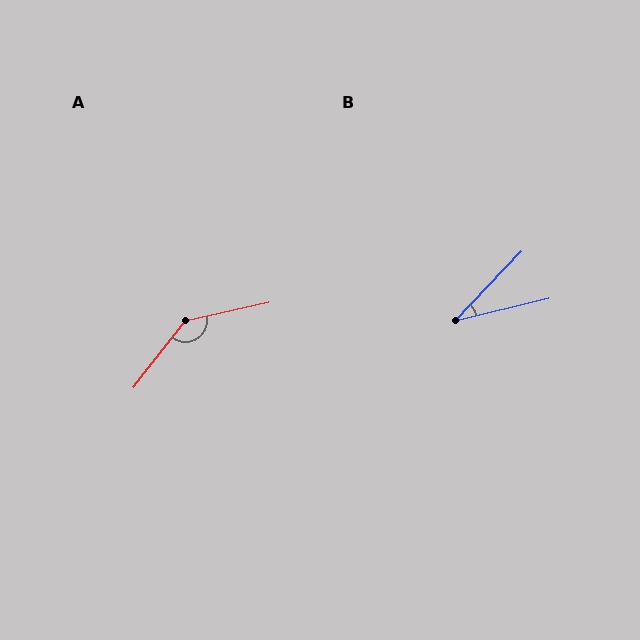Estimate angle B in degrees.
Approximately 33 degrees.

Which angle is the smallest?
B, at approximately 33 degrees.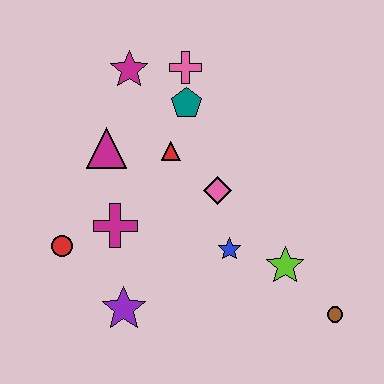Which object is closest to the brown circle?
The lime star is closest to the brown circle.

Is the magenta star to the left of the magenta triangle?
No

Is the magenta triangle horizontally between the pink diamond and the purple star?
No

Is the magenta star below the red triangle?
No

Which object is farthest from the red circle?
The brown circle is farthest from the red circle.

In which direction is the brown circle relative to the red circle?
The brown circle is to the right of the red circle.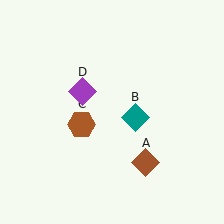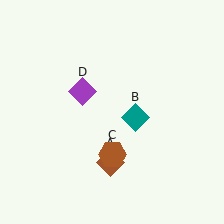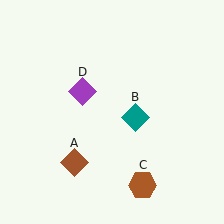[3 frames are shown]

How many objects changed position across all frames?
2 objects changed position: brown diamond (object A), brown hexagon (object C).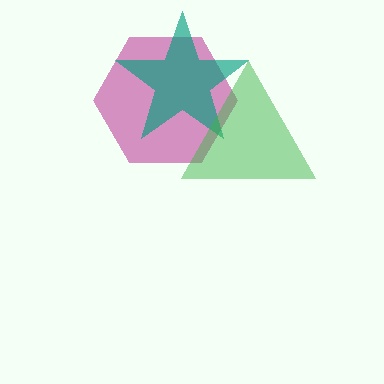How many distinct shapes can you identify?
There are 3 distinct shapes: a magenta hexagon, a teal star, a green triangle.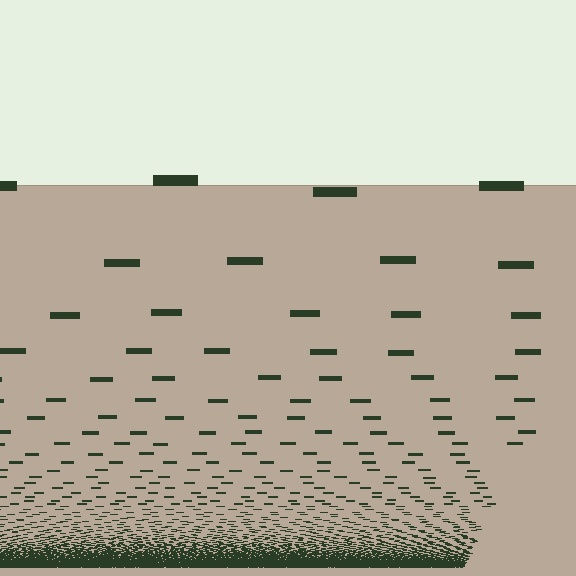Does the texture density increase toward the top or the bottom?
Density increases toward the bottom.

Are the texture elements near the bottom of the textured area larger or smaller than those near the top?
Smaller. The gradient is inverted — elements near the bottom are smaller and denser.